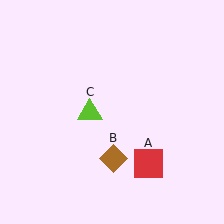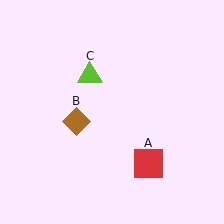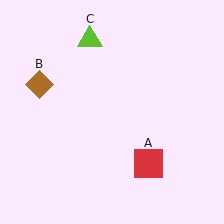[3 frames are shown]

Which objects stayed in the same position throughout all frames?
Red square (object A) remained stationary.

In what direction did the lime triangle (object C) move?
The lime triangle (object C) moved up.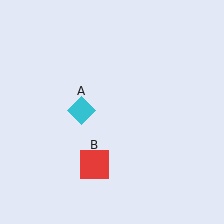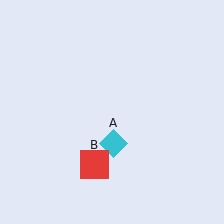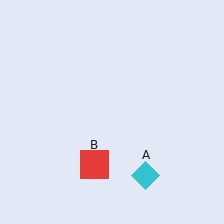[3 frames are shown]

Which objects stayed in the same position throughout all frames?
Red square (object B) remained stationary.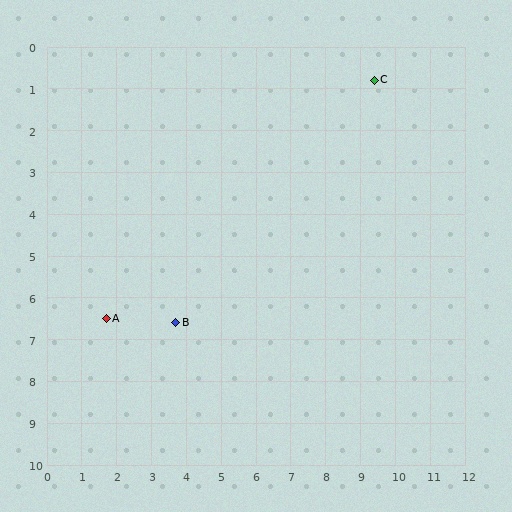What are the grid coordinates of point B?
Point B is at approximately (3.7, 6.6).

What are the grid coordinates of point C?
Point C is at approximately (9.4, 0.8).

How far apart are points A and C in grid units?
Points A and C are about 9.6 grid units apart.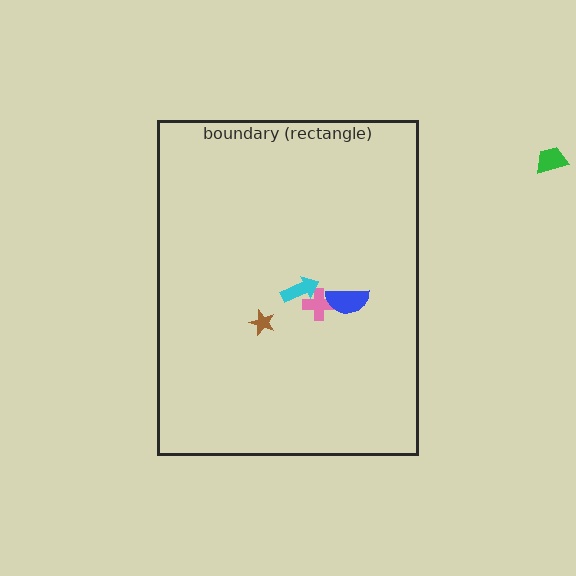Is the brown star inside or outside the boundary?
Inside.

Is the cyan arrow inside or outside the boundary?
Inside.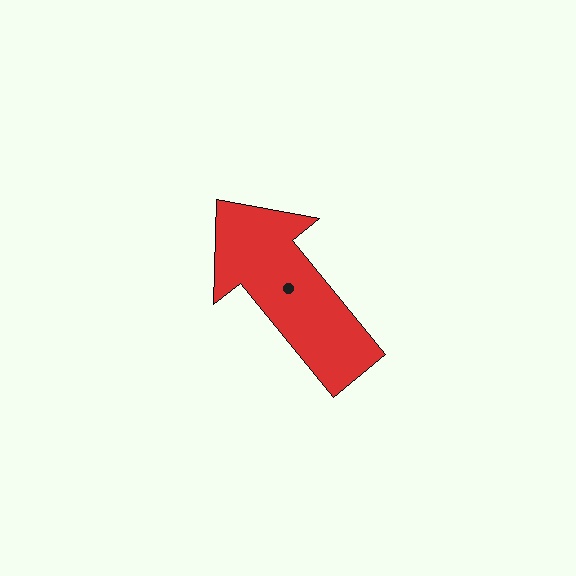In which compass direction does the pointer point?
Northwest.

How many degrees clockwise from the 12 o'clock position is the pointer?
Approximately 321 degrees.